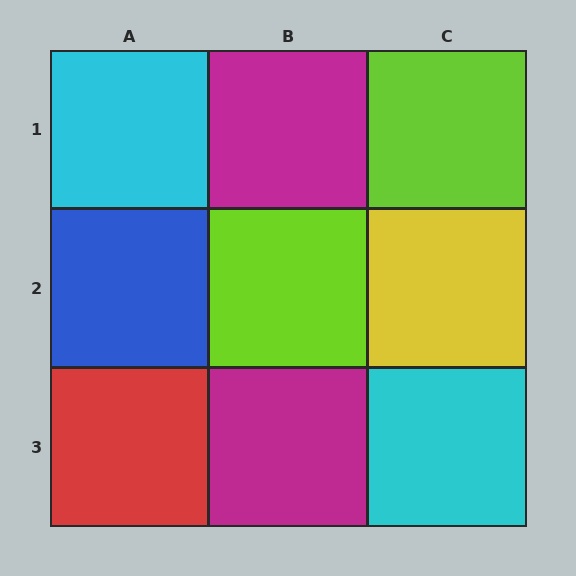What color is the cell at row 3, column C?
Cyan.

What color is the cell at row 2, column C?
Yellow.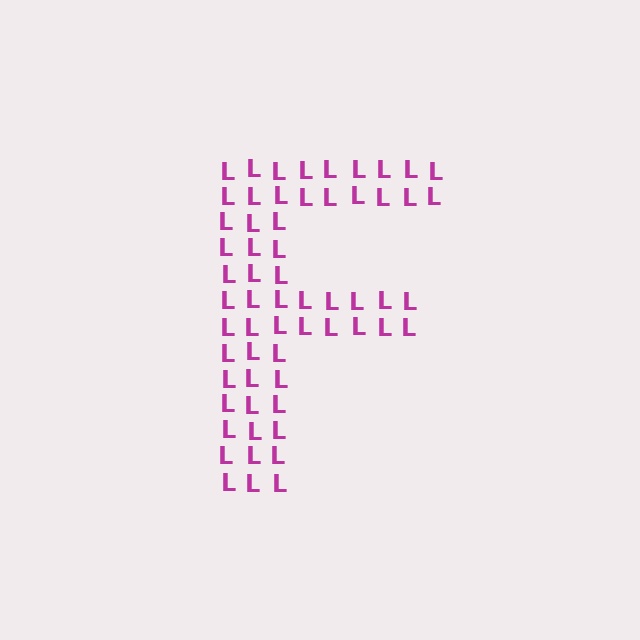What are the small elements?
The small elements are letter L's.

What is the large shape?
The large shape is the letter F.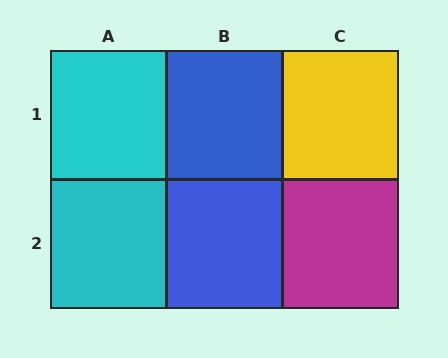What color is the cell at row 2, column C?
Magenta.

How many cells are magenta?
1 cell is magenta.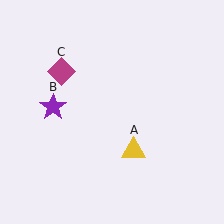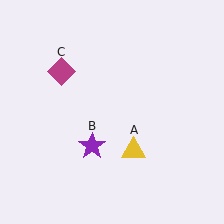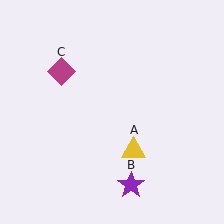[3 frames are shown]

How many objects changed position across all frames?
1 object changed position: purple star (object B).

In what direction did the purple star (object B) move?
The purple star (object B) moved down and to the right.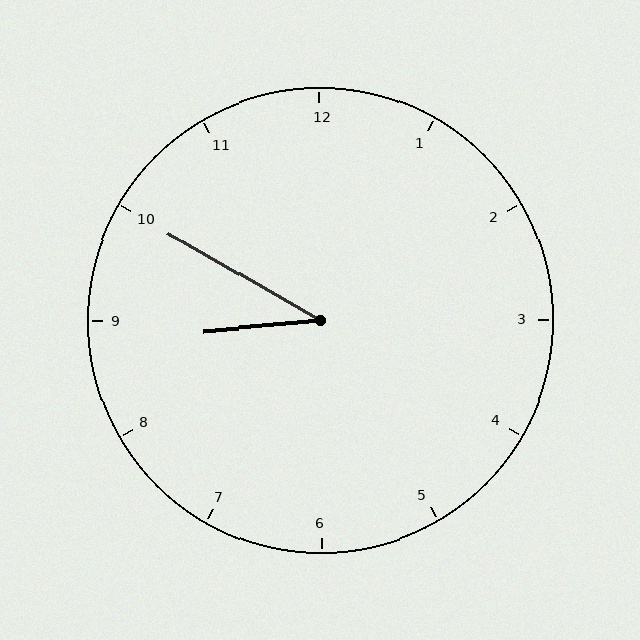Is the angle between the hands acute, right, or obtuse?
It is acute.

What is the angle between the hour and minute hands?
Approximately 35 degrees.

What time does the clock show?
8:50.